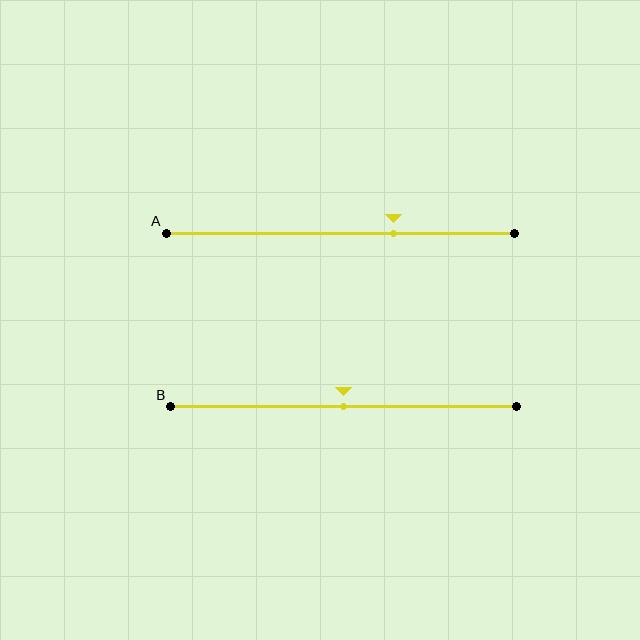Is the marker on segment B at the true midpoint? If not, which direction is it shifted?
Yes, the marker on segment B is at the true midpoint.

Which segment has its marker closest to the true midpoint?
Segment B has its marker closest to the true midpoint.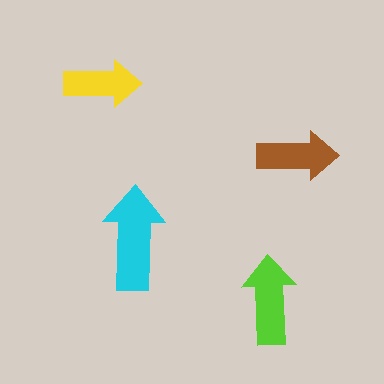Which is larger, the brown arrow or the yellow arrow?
The brown one.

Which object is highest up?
The yellow arrow is topmost.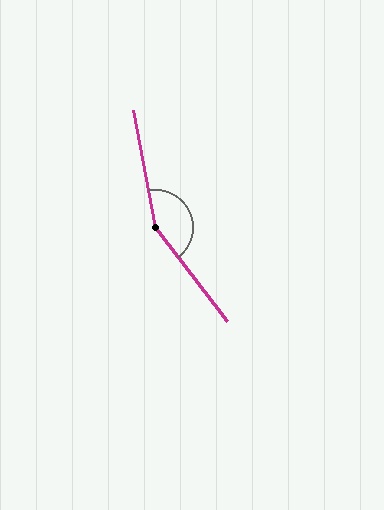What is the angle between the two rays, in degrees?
Approximately 153 degrees.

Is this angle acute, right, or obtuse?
It is obtuse.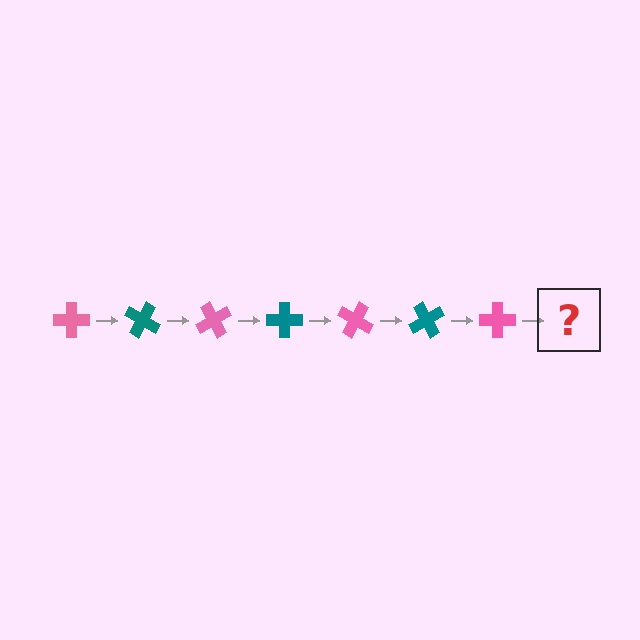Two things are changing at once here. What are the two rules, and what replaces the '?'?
The two rules are that it rotates 30 degrees each step and the color cycles through pink and teal. The '?' should be a teal cross, rotated 210 degrees from the start.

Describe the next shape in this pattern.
It should be a teal cross, rotated 210 degrees from the start.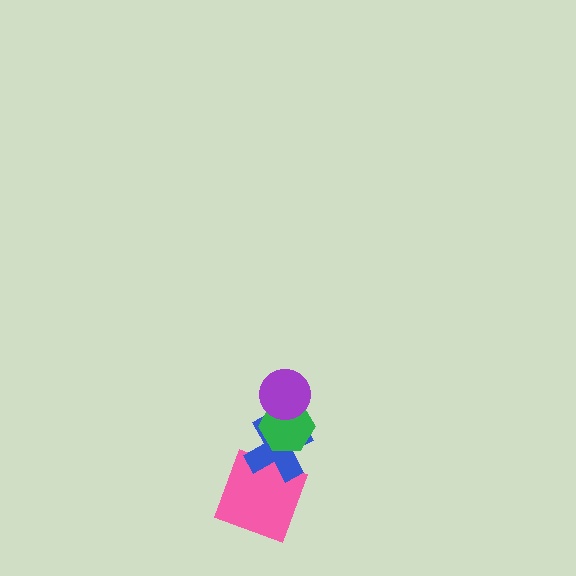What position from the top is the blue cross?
The blue cross is 3rd from the top.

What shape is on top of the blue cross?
The green hexagon is on top of the blue cross.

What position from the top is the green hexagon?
The green hexagon is 2nd from the top.